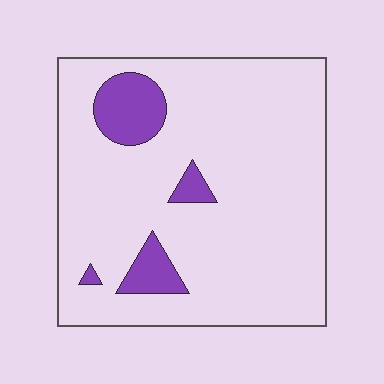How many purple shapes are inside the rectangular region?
4.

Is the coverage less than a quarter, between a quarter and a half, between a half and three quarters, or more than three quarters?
Less than a quarter.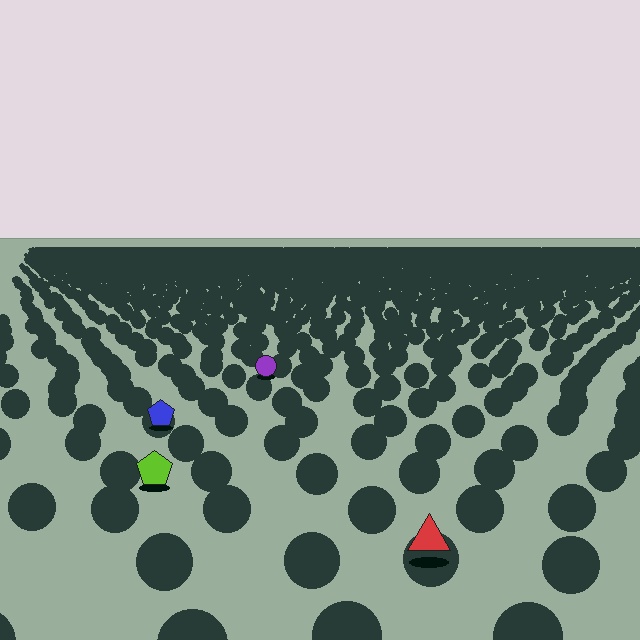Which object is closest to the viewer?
The red triangle is closest. The texture marks near it are larger and more spread out.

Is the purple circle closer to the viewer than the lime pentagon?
No. The lime pentagon is closer — you can tell from the texture gradient: the ground texture is coarser near it.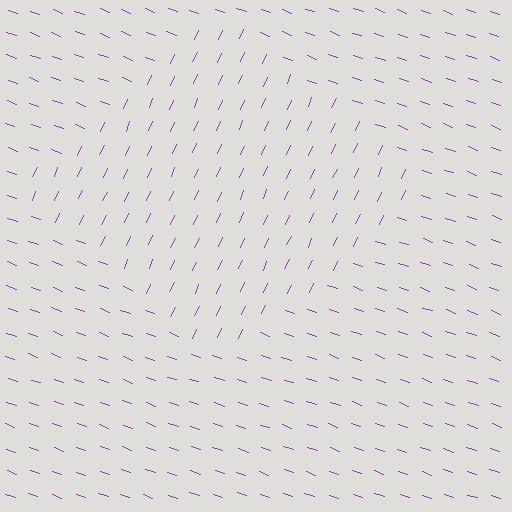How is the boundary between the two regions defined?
The boundary is defined purely by a change in line orientation (approximately 85 degrees difference). All lines are the same color and thickness.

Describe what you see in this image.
The image is filled with small purple line segments. A diamond region in the image has lines oriented differently from the surrounding lines, creating a visible texture boundary.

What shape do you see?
I see a diamond.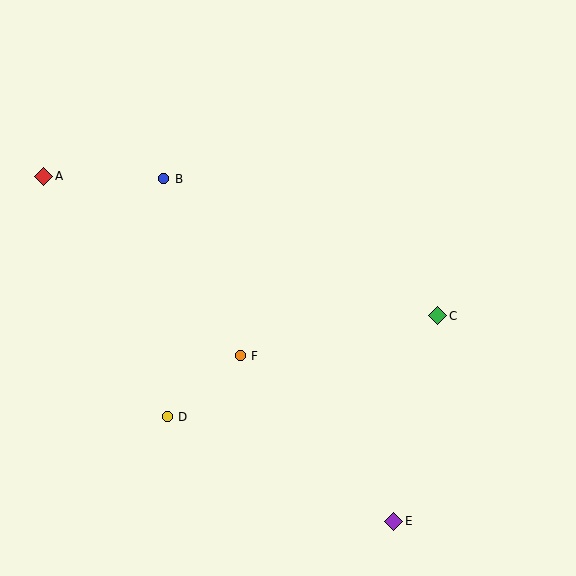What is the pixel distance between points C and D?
The distance between C and D is 289 pixels.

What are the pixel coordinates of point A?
Point A is at (44, 176).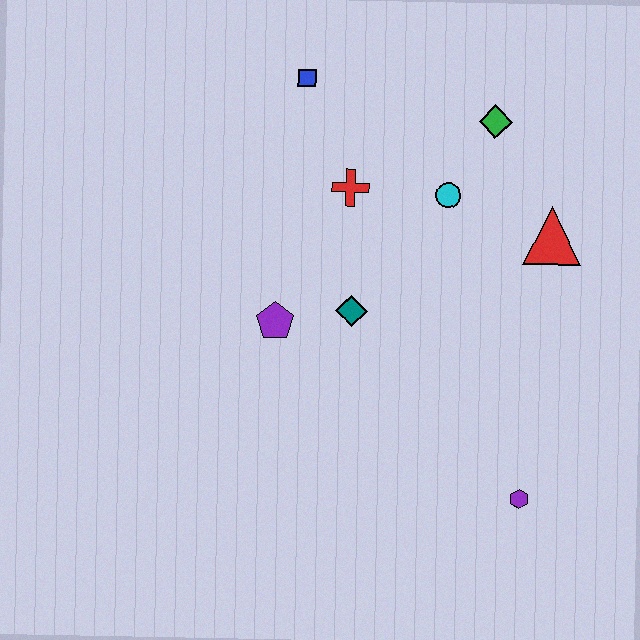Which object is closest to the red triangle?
The cyan circle is closest to the red triangle.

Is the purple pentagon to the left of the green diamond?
Yes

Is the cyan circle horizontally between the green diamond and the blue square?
Yes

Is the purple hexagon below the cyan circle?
Yes